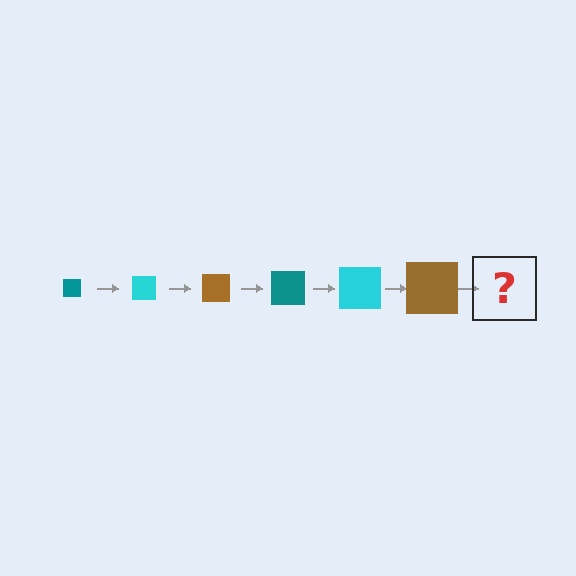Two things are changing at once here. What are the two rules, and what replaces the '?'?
The two rules are that the square grows larger each step and the color cycles through teal, cyan, and brown. The '?' should be a teal square, larger than the previous one.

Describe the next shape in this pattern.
It should be a teal square, larger than the previous one.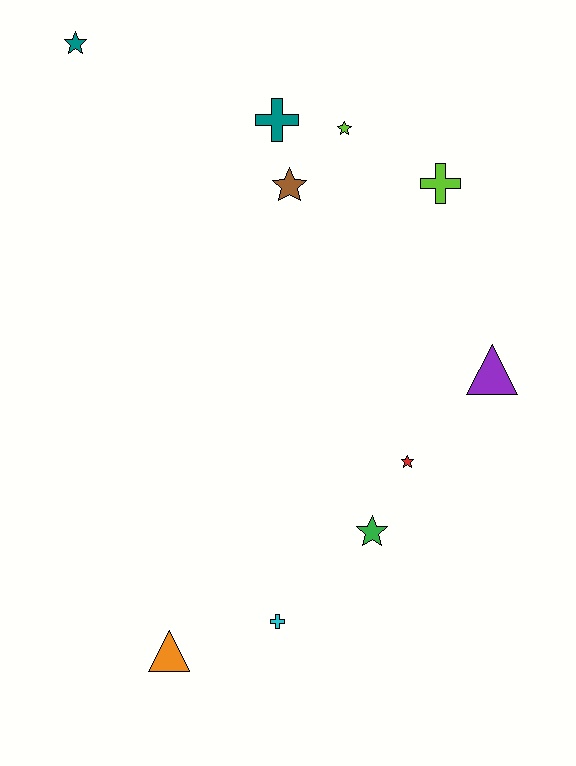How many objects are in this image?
There are 10 objects.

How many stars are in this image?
There are 5 stars.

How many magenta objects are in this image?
There are no magenta objects.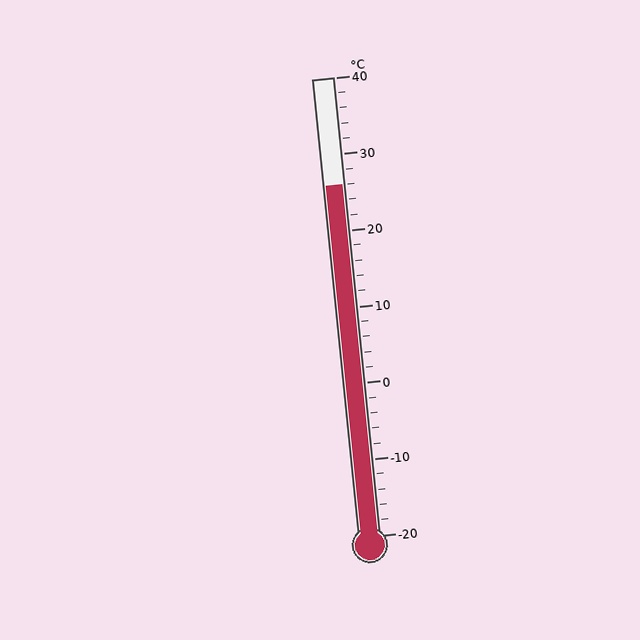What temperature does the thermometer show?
The thermometer shows approximately 26°C.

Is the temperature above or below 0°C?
The temperature is above 0°C.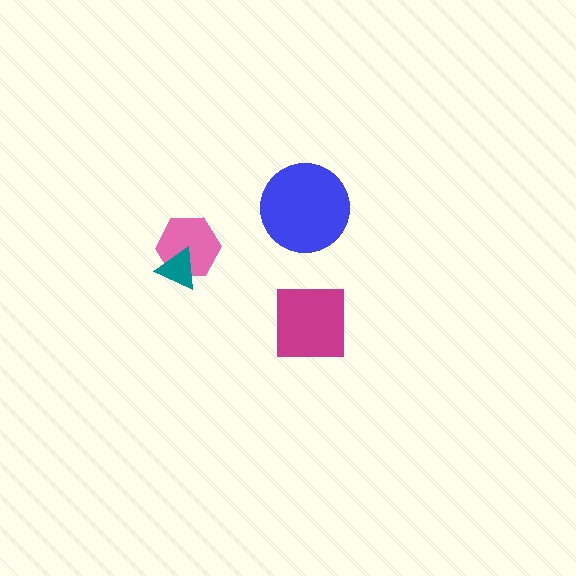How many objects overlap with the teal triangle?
1 object overlaps with the teal triangle.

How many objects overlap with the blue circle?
0 objects overlap with the blue circle.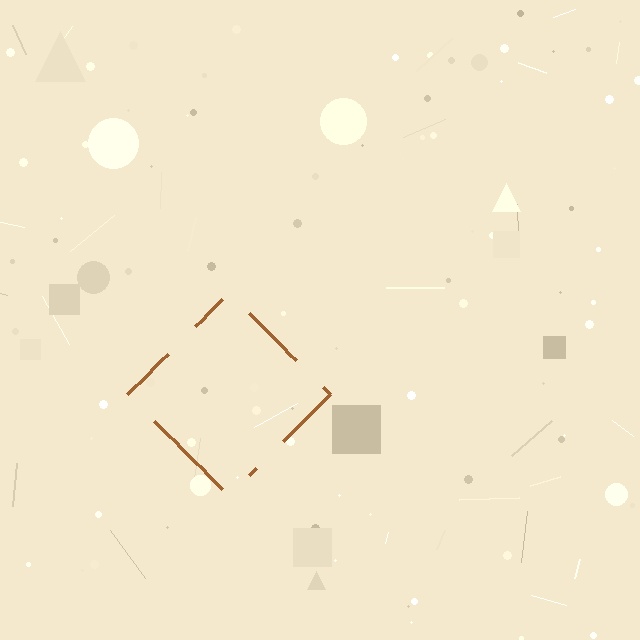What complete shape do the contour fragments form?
The contour fragments form a diamond.